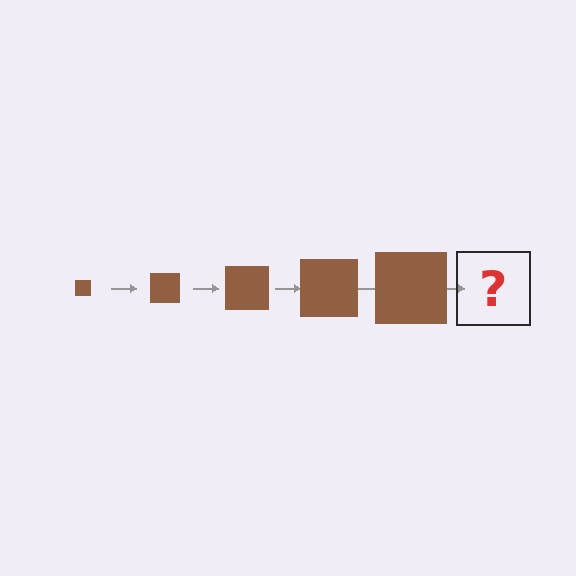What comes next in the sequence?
The next element should be a brown square, larger than the previous one.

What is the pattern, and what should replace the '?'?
The pattern is that the square gets progressively larger each step. The '?' should be a brown square, larger than the previous one.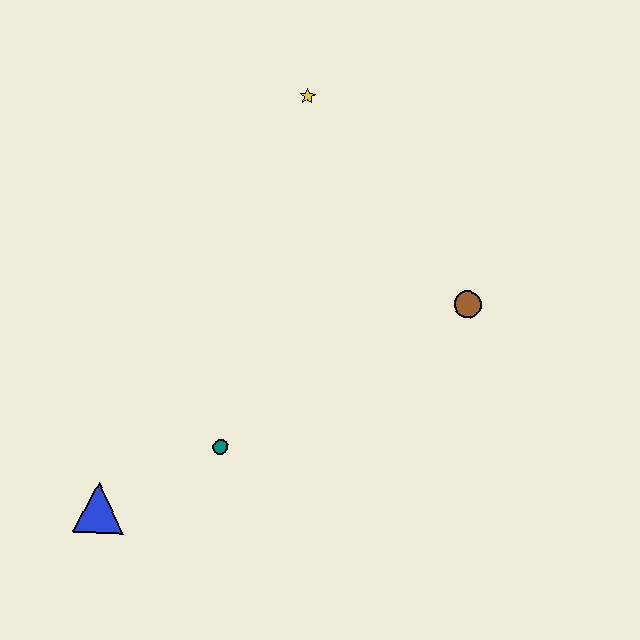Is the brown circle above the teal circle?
Yes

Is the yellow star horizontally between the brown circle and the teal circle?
Yes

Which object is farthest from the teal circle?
The yellow star is farthest from the teal circle.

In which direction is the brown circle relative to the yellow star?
The brown circle is below the yellow star.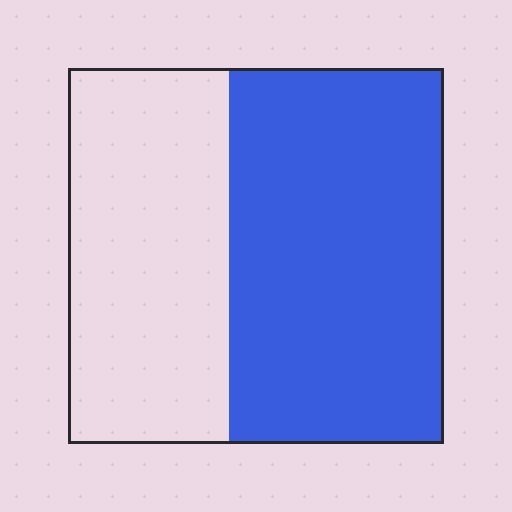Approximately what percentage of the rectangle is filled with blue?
Approximately 55%.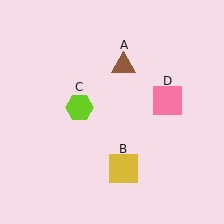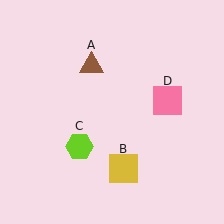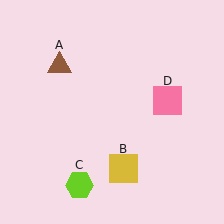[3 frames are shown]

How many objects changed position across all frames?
2 objects changed position: brown triangle (object A), lime hexagon (object C).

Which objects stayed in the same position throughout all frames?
Yellow square (object B) and pink square (object D) remained stationary.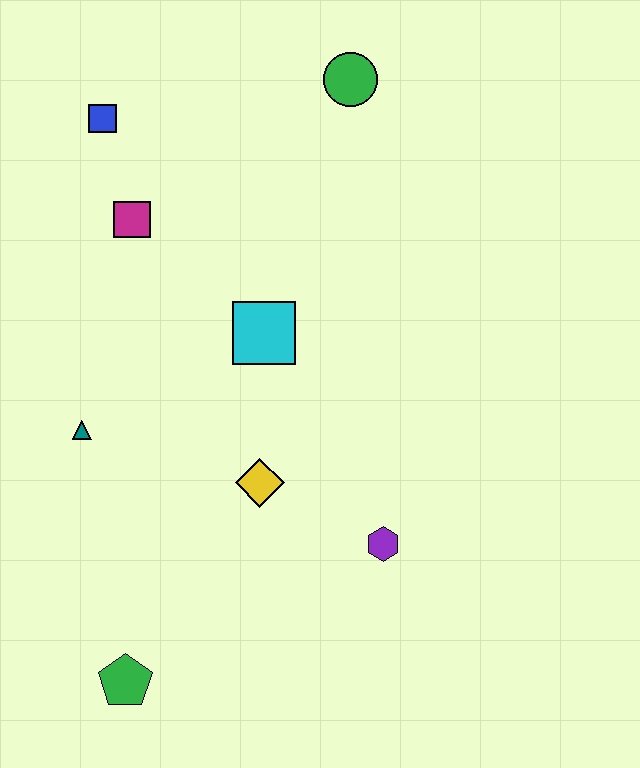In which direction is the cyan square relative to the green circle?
The cyan square is below the green circle.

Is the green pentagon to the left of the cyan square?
Yes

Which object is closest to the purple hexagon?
The yellow diamond is closest to the purple hexagon.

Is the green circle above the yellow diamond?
Yes